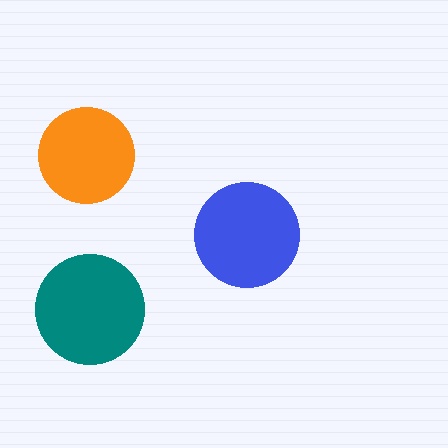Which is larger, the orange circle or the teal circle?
The teal one.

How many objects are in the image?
There are 3 objects in the image.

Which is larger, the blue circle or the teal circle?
The teal one.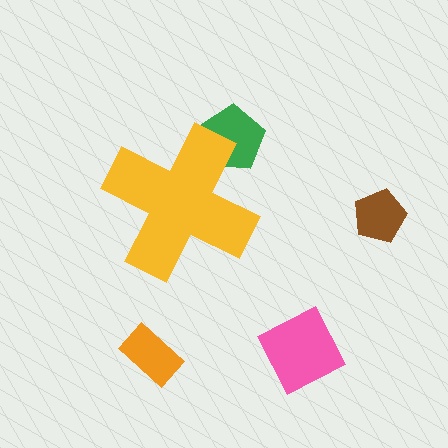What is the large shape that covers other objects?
A yellow cross.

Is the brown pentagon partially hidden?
No, the brown pentagon is fully visible.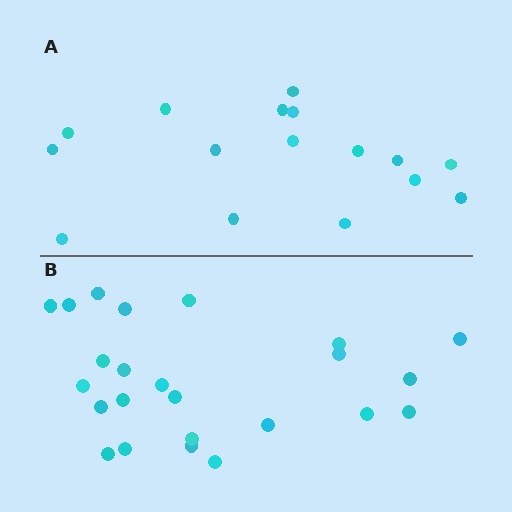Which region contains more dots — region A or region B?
Region B (the bottom region) has more dots.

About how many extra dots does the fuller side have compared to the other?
Region B has roughly 8 or so more dots than region A.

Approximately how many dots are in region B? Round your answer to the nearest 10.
About 20 dots. (The exact count is 24, which rounds to 20.)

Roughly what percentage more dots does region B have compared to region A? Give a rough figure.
About 50% more.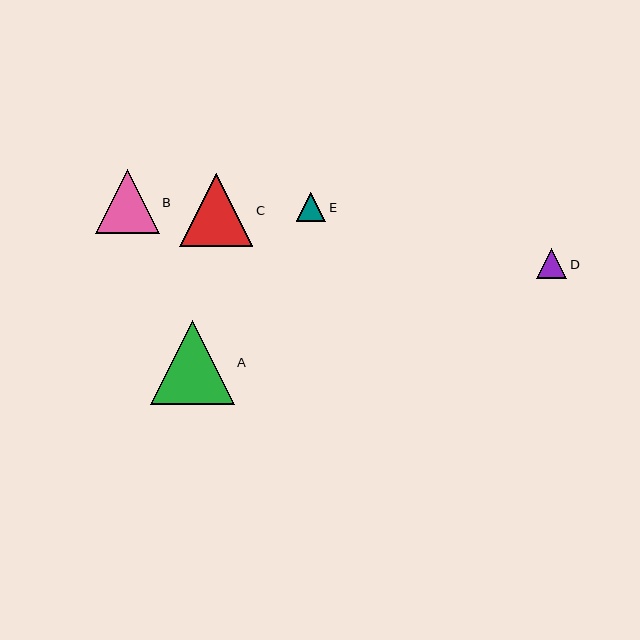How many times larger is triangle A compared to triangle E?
Triangle A is approximately 2.8 times the size of triangle E.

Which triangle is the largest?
Triangle A is the largest with a size of approximately 84 pixels.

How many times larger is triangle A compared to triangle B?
Triangle A is approximately 1.3 times the size of triangle B.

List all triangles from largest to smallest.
From largest to smallest: A, C, B, D, E.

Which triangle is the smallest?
Triangle E is the smallest with a size of approximately 30 pixels.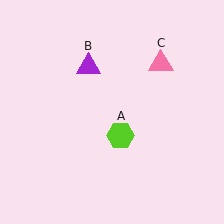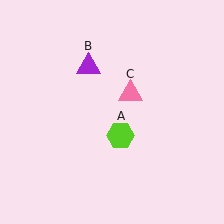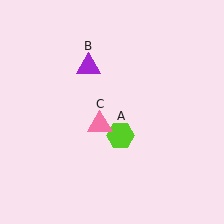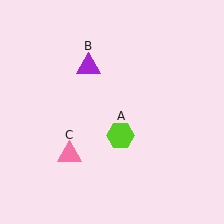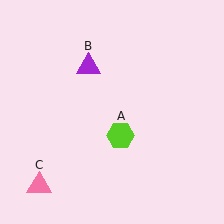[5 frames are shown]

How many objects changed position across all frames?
1 object changed position: pink triangle (object C).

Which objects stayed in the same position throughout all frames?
Lime hexagon (object A) and purple triangle (object B) remained stationary.